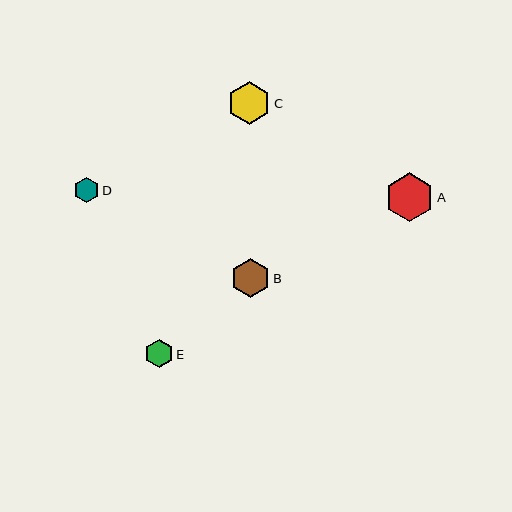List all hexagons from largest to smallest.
From largest to smallest: A, C, B, E, D.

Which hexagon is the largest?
Hexagon A is the largest with a size of approximately 49 pixels.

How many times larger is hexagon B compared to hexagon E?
Hexagon B is approximately 1.4 times the size of hexagon E.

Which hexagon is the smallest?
Hexagon D is the smallest with a size of approximately 25 pixels.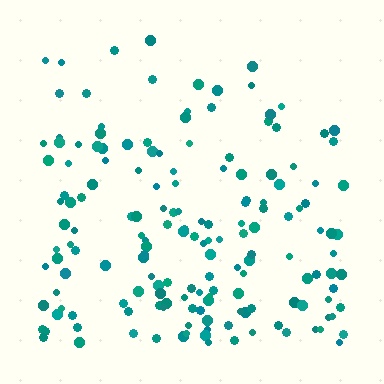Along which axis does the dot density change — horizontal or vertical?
Vertical.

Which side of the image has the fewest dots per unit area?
The top.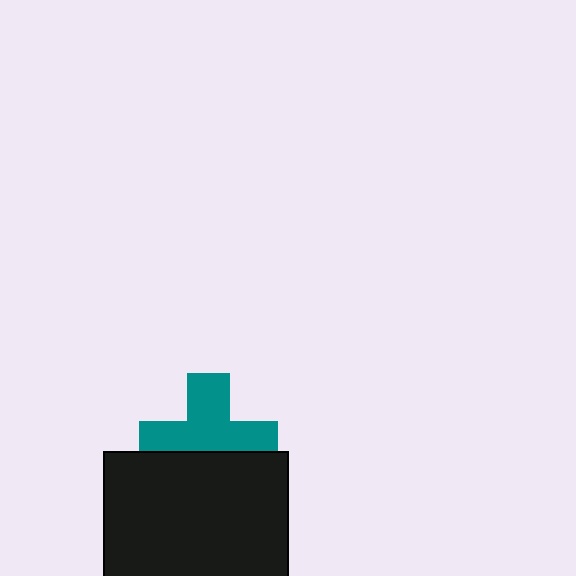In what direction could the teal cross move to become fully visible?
The teal cross could move up. That would shift it out from behind the black square entirely.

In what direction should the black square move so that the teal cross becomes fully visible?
The black square should move down. That is the shortest direction to clear the overlap and leave the teal cross fully visible.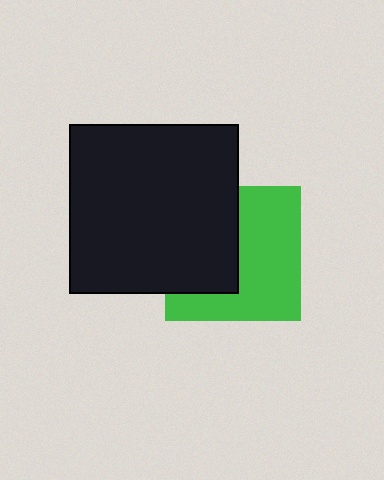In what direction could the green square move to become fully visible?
The green square could move right. That would shift it out from behind the black square entirely.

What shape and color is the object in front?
The object in front is a black square.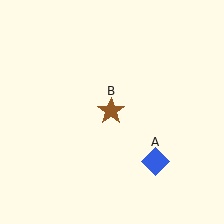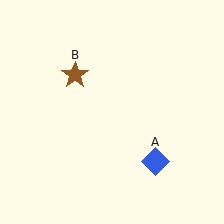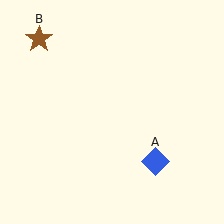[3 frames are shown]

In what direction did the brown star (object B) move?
The brown star (object B) moved up and to the left.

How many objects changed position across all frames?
1 object changed position: brown star (object B).